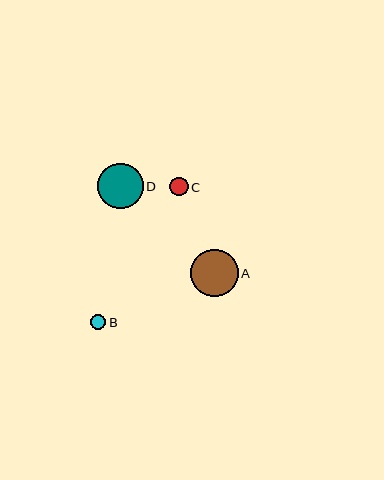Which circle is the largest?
Circle A is the largest with a size of approximately 47 pixels.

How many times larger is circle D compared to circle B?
Circle D is approximately 3.0 times the size of circle B.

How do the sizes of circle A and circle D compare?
Circle A and circle D are approximately the same size.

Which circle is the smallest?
Circle B is the smallest with a size of approximately 15 pixels.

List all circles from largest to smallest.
From largest to smallest: A, D, C, B.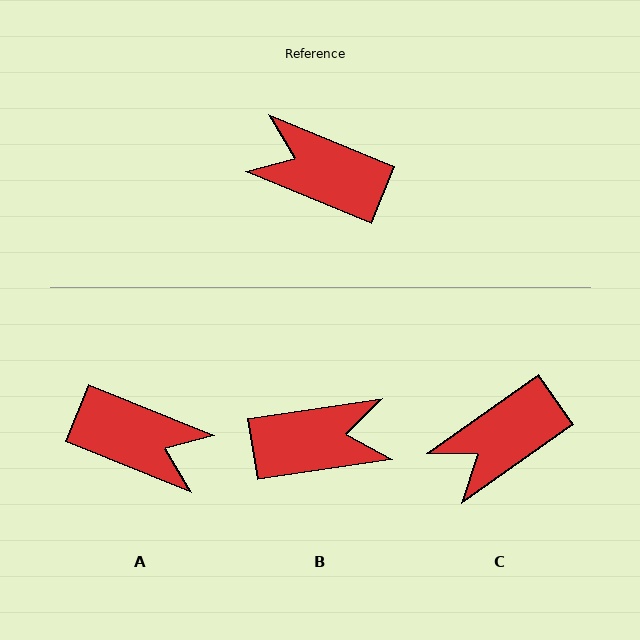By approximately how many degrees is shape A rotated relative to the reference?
Approximately 180 degrees clockwise.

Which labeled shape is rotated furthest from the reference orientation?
A, about 180 degrees away.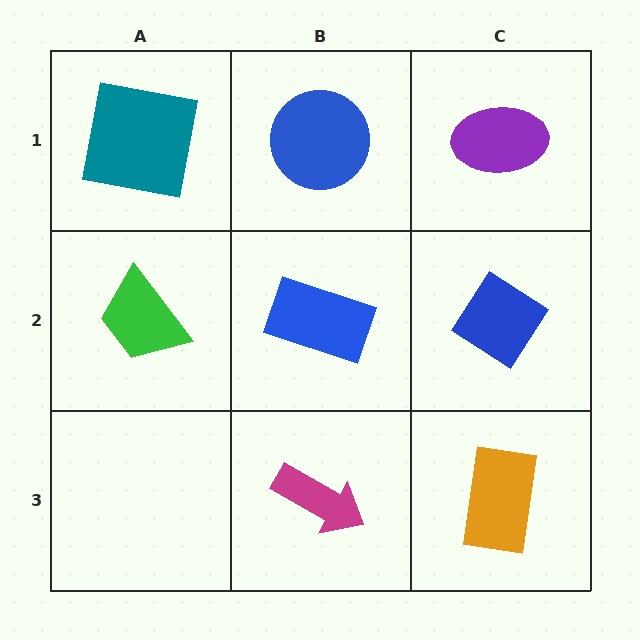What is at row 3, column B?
A magenta arrow.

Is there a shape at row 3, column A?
No, that cell is empty.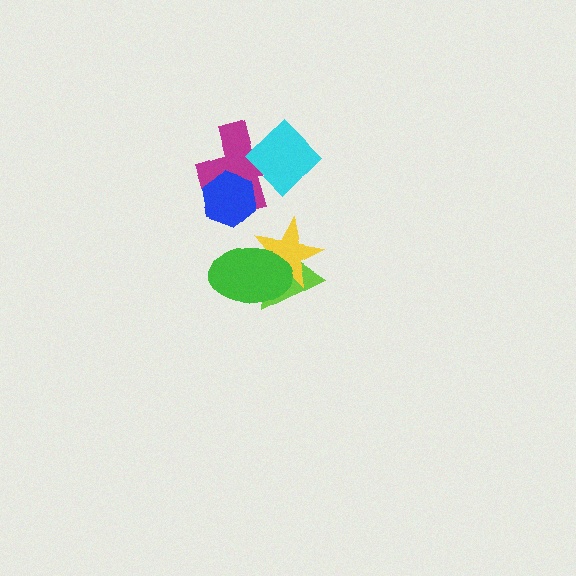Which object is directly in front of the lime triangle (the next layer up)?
The yellow star is directly in front of the lime triangle.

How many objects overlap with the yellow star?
2 objects overlap with the yellow star.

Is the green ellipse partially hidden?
No, no other shape covers it.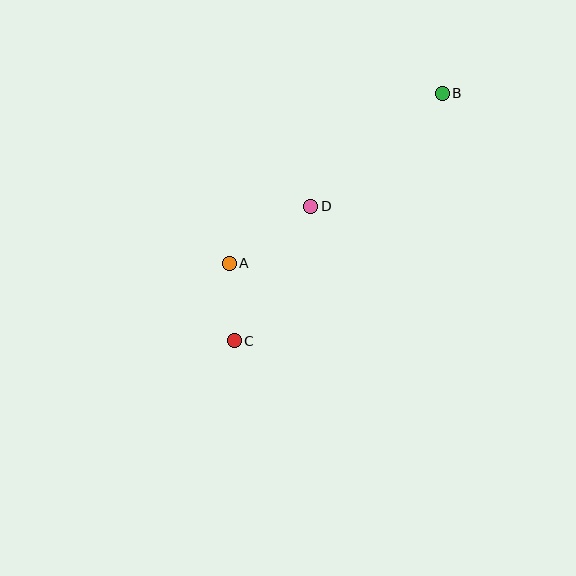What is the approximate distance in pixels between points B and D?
The distance between B and D is approximately 174 pixels.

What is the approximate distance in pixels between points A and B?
The distance between A and B is approximately 272 pixels.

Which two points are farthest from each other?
Points B and C are farthest from each other.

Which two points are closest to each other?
Points A and C are closest to each other.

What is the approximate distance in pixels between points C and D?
The distance between C and D is approximately 155 pixels.